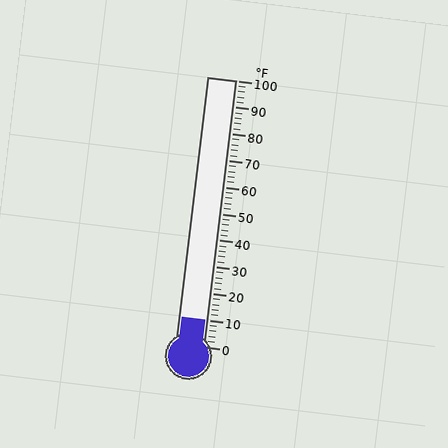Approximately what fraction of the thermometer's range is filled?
The thermometer is filled to approximately 10% of its range.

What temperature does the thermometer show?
The thermometer shows approximately 10°F.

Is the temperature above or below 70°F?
The temperature is below 70°F.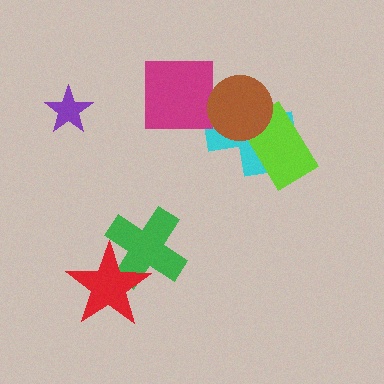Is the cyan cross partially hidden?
Yes, it is partially covered by another shape.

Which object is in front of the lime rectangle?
The brown circle is in front of the lime rectangle.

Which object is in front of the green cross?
The red star is in front of the green cross.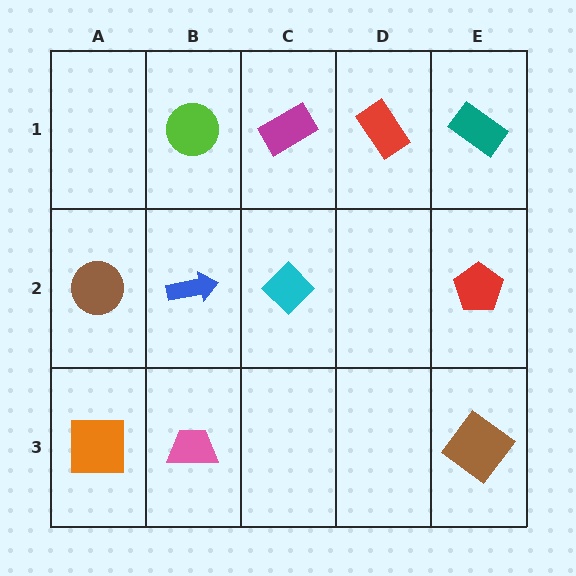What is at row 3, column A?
An orange square.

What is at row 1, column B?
A lime circle.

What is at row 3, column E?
A brown diamond.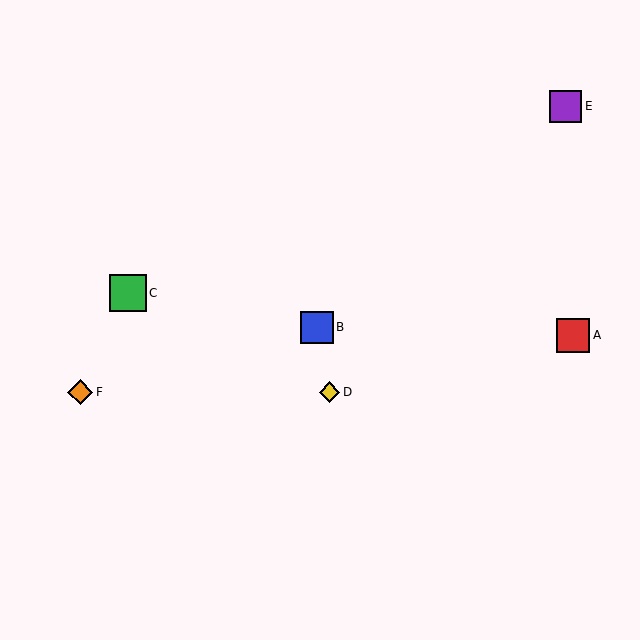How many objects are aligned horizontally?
2 objects (D, F) are aligned horizontally.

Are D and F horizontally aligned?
Yes, both are at y≈392.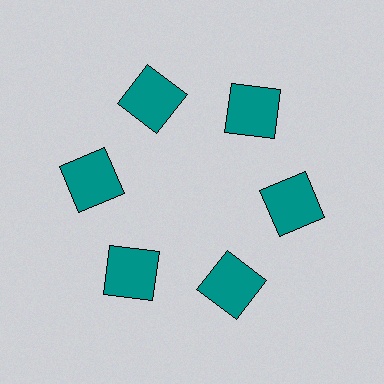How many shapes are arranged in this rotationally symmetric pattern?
There are 6 shapes, arranged in 6 groups of 1.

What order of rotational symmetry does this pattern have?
This pattern has 6-fold rotational symmetry.